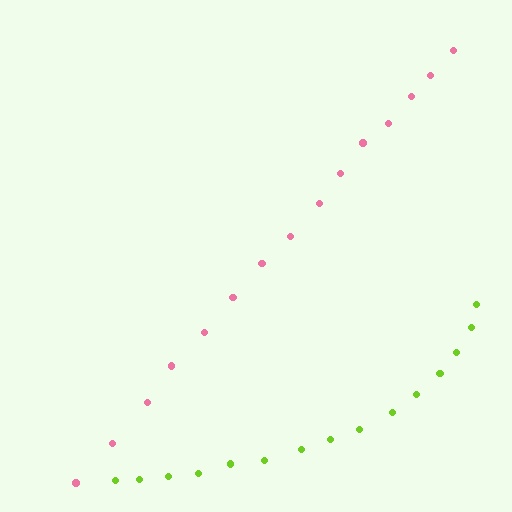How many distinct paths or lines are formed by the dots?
There are 2 distinct paths.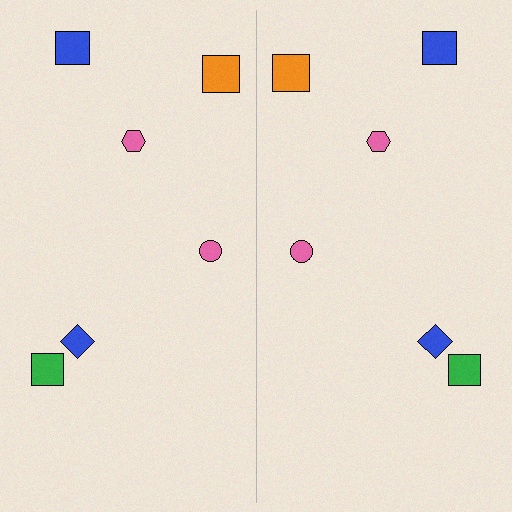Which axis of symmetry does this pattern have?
The pattern has a vertical axis of symmetry running through the center of the image.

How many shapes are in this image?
There are 12 shapes in this image.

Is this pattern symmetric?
Yes, this pattern has bilateral (reflection) symmetry.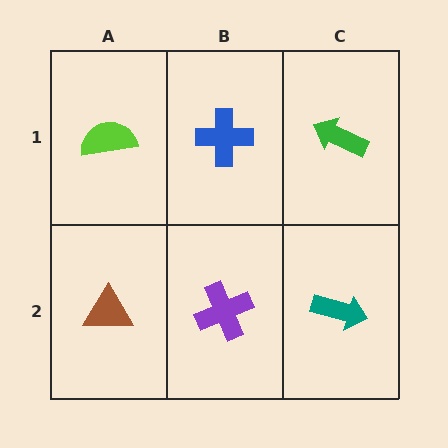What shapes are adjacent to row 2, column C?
A green arrow (row 1, column C), a purple cross (row 2, column B).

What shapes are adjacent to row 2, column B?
A blue cross (row 1, column B), a brown triangle (row 2, column A), a teal arrow (row 2, column C).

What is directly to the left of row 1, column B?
A lime semicircle.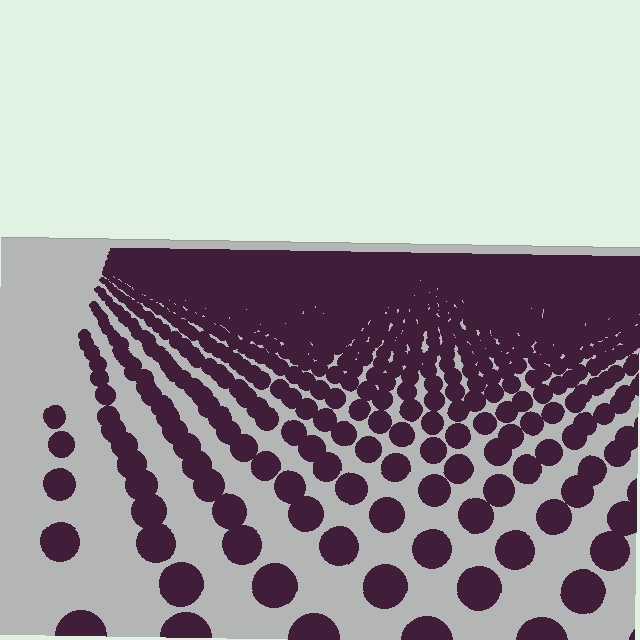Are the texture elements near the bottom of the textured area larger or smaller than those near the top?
Larger. Near the bottom, elements are closer to the viewer and appear at a bigger on-screen size.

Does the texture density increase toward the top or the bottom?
Density increases toward the top.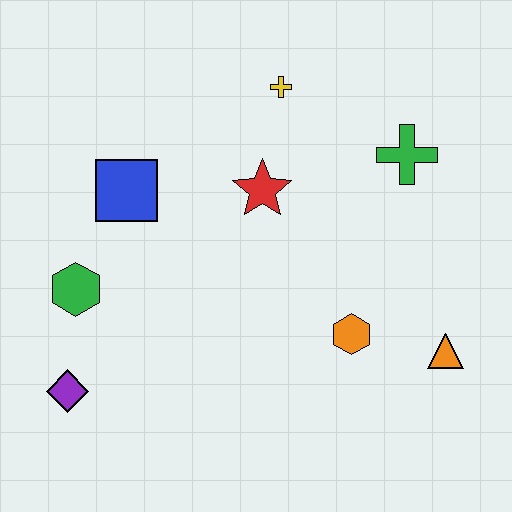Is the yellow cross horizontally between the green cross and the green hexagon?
Yes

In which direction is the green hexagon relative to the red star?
The green hexagon is to the left of the red star.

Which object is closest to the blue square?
The green hexagon is closest to the blue square.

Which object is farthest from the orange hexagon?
The purple diamond is farthest from the orange hexagon.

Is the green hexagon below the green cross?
Yes